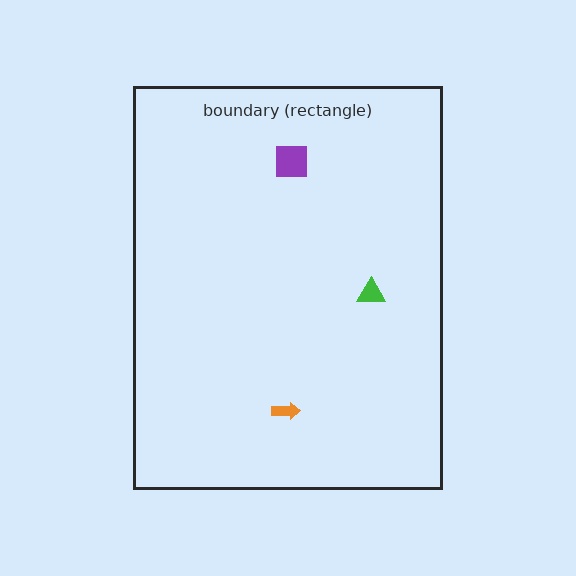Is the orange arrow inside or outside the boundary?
Inside.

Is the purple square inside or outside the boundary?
Inside.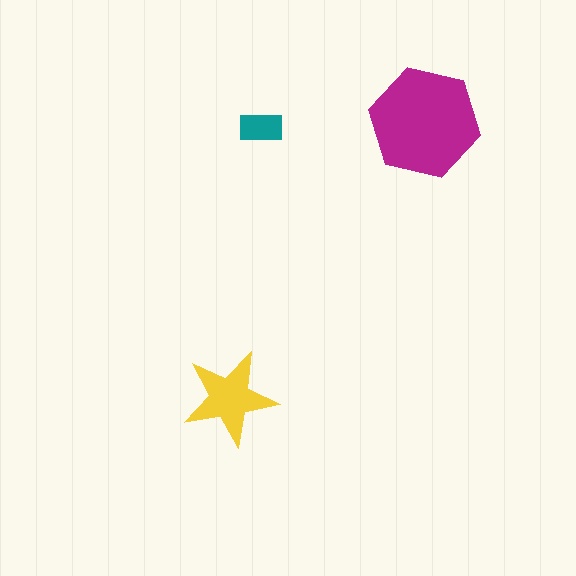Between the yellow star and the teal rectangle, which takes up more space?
The yellow star.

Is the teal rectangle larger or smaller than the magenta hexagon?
Smaller.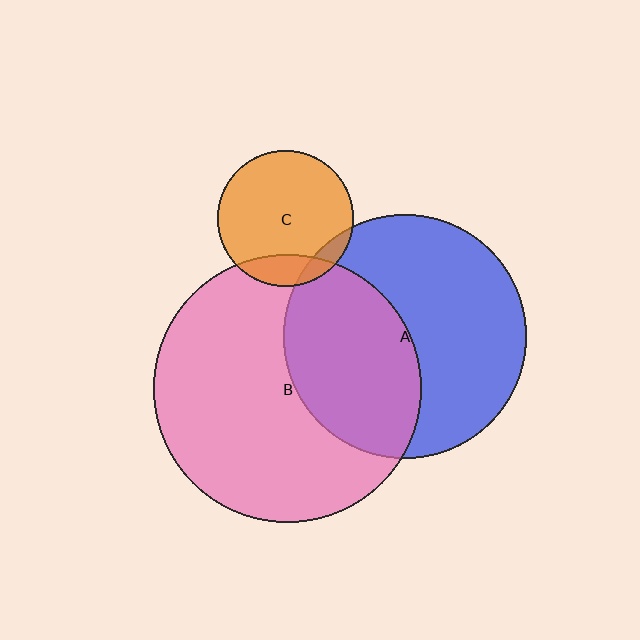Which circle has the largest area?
Circle B (pink).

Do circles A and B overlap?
Yes.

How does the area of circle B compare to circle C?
Approximately 3.9 times.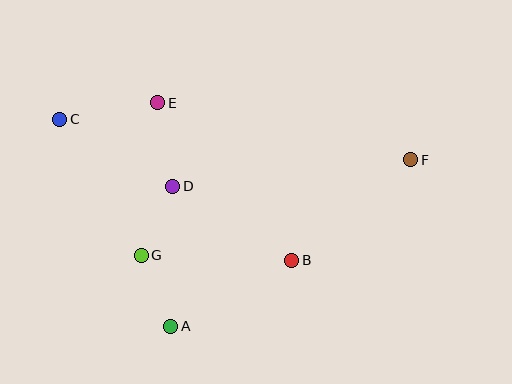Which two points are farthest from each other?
Points C and F are farthest from each other.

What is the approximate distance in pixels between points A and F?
The distance between A and F is approximately 292 pixels.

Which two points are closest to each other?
Points D and G are closest to each other.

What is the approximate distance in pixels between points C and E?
The distance between C and E is approximately 99 pixels.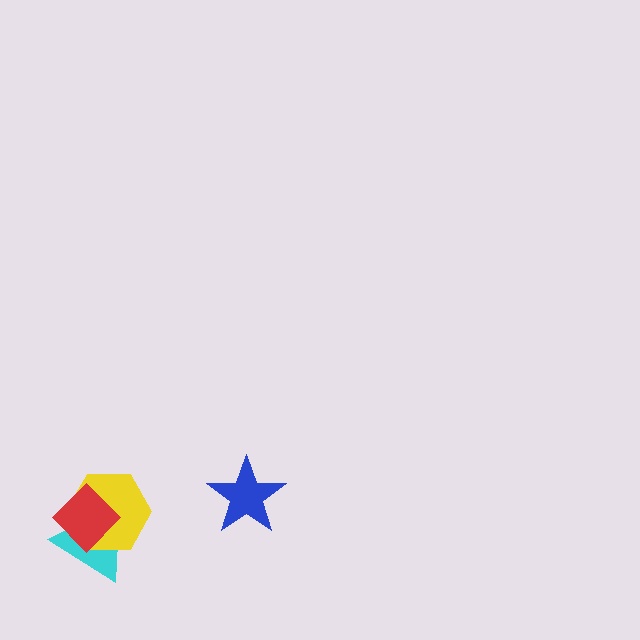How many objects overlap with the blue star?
0 objects overlap with the blue star.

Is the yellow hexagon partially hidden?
Yes, it is partially covered by another shape.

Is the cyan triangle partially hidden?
Yes, it is partially covered by another shape.